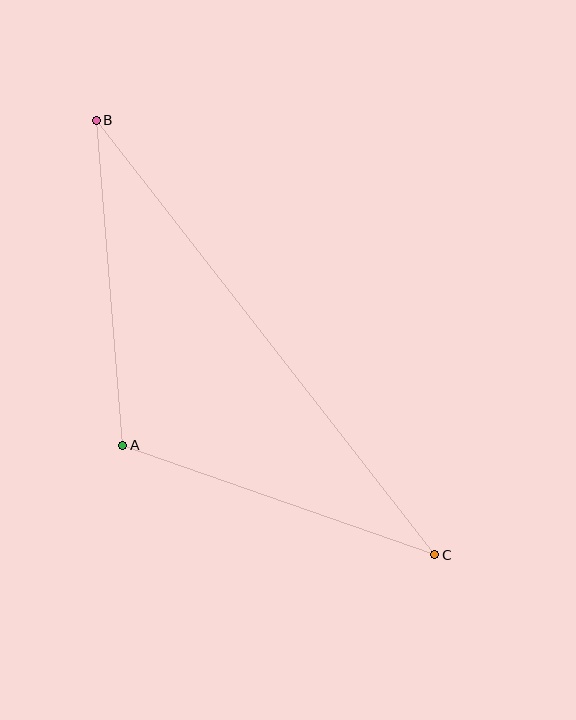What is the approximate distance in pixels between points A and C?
The distance between A and C is approximately 331 pixels.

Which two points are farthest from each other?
Points B and C are farthest from each other.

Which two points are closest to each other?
Points A and B are closest to each other.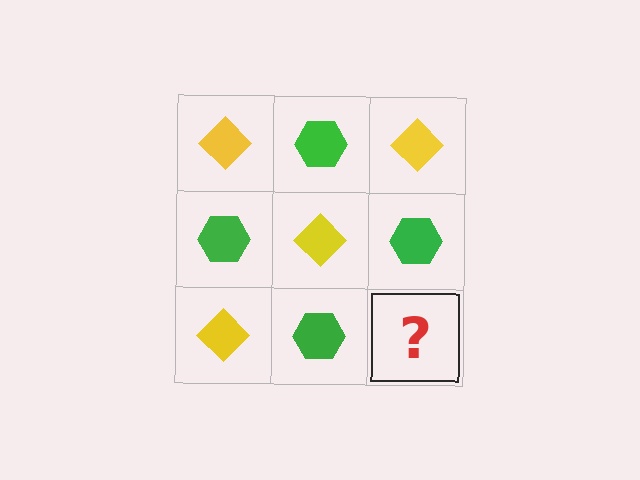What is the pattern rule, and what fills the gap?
The rule is that it alternates yellow diamond and green hexagon in a checkerboard pattern. The gap should be filled with a yellow diamond.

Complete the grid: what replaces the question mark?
The question mark should be replaced with a yellow diamond.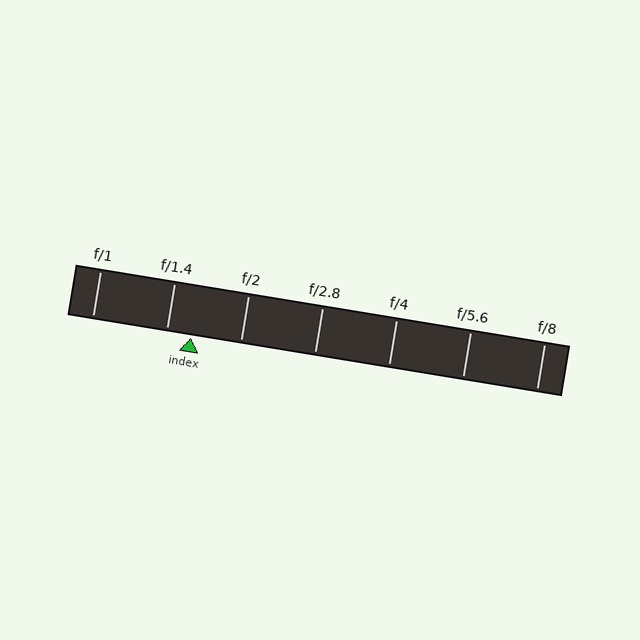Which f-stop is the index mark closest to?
The index mark is closest to f/1.4.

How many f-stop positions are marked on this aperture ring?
There are 7 f-stop positions marked.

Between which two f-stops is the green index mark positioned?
The index mark is between f/1.4 and f/2.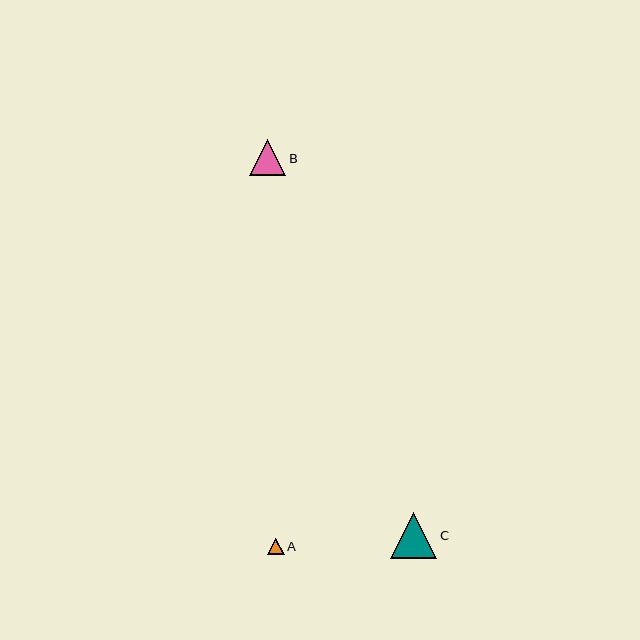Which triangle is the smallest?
Triangle A is the smallest with a size of approximately 16 pixels.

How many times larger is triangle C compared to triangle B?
Triangle C is approximately 1.3 times the size of triangle B.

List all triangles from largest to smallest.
From largest to smallest: C, B, A.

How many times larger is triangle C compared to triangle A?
Triangle C is approximately 2.8 times the size of triangle A.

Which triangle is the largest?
Triangle C is the largest with a size of approximately 46 pixels.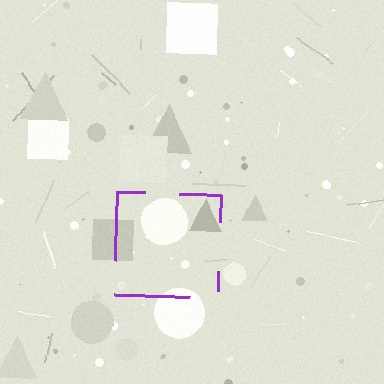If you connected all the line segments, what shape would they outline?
They would outline a square.